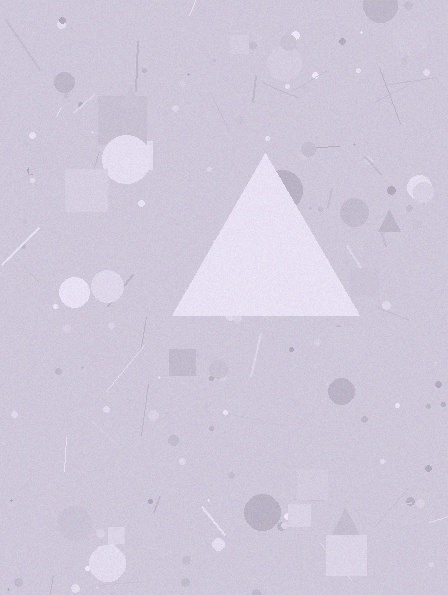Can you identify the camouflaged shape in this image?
The camouflaged shape is a triangle.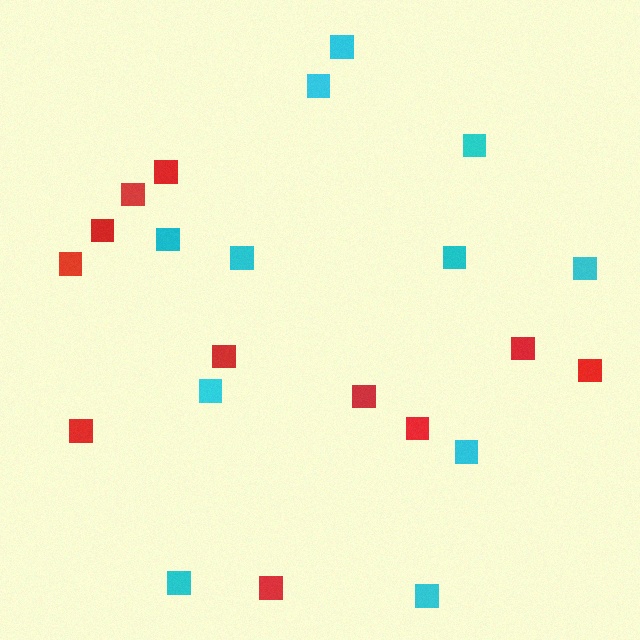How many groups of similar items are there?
There are 2 groups: one group of red squares (11) and one group of cyan squares (11).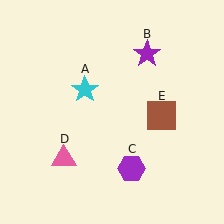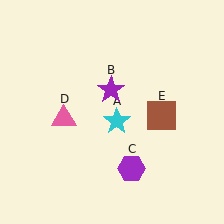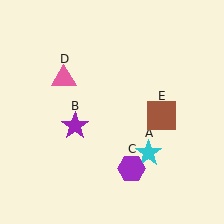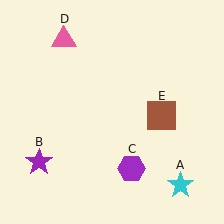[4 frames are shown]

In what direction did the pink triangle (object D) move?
The pink triangle (object D) moved up.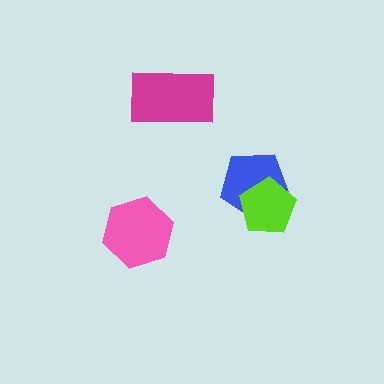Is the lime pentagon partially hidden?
No, no other shape covers it.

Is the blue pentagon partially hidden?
Yes, it is partially covered by another shape.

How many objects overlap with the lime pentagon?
1 object overlaps with the lime pentagon.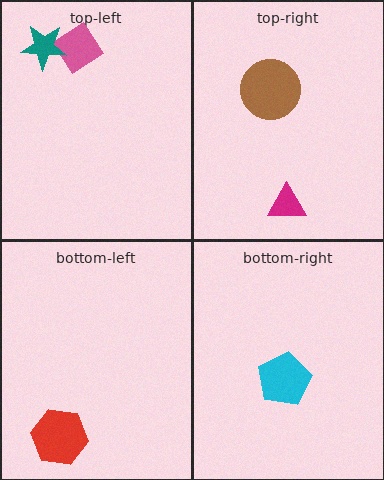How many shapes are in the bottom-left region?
1.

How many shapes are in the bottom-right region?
1.